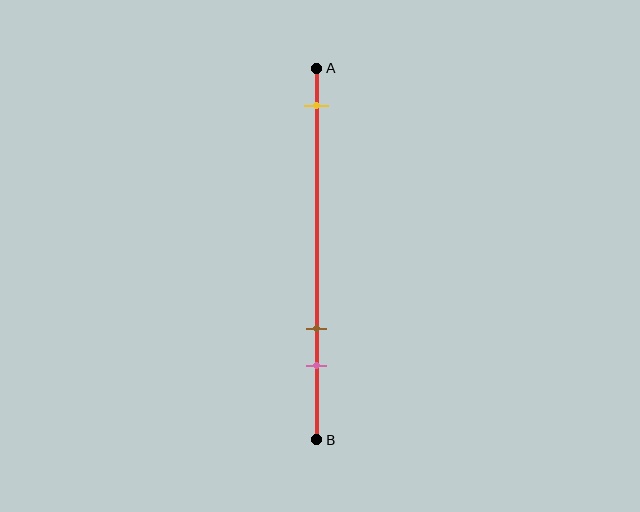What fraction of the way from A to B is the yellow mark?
The yellow mark is approximately 10% (0.1) of the way from A to B.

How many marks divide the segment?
There are 3 marks dividing the segment.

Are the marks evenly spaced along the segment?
No, the marks are not evenly spaced.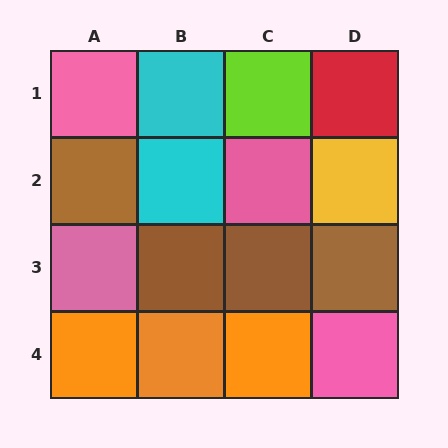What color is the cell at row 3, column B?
Brown.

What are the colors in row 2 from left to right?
Brown, cyan, pink, yellow.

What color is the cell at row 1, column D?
Red.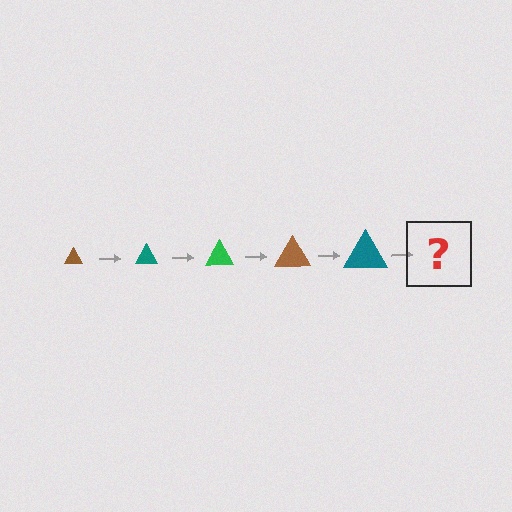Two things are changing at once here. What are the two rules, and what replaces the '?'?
The two rules are that the triangle grows larger each step and the color cycles through brown, teal, and green. The '?' should be a green triangle, larger than the previous one.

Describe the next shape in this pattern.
It should be a green triangle, larger than the previous one.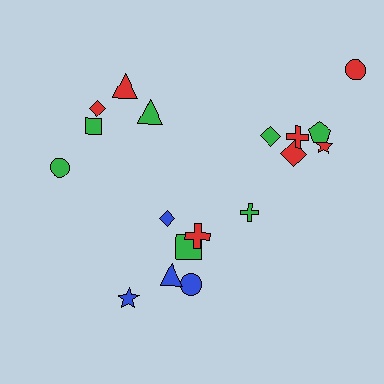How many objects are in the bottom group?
There are 6 objects.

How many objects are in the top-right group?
There are 7 objects.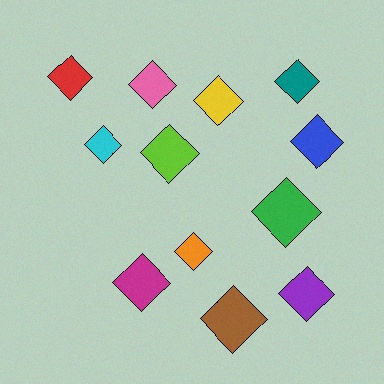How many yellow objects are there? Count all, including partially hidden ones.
There is 1 yellow object.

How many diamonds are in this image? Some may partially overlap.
There are 12 diamonds.